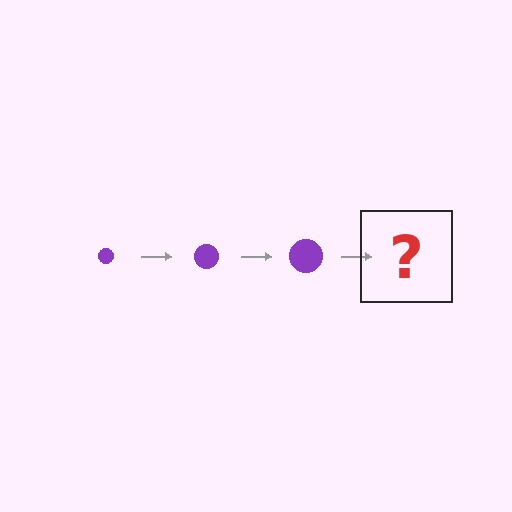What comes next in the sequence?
The next element should be a purple circle, larger than the previous one.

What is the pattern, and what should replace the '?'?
The pattern is that the circle gets progressively larger each step. The '?' should be a purple circle, larger than the previous one.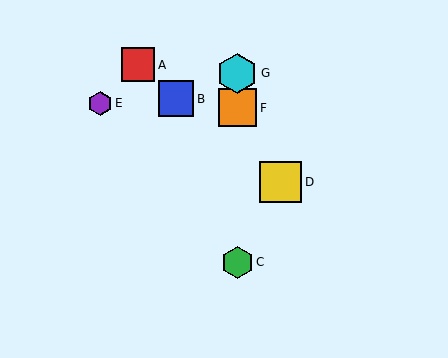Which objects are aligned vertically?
Objects C, F, G are aligned vertically.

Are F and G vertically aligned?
Yes, both are at x≈237.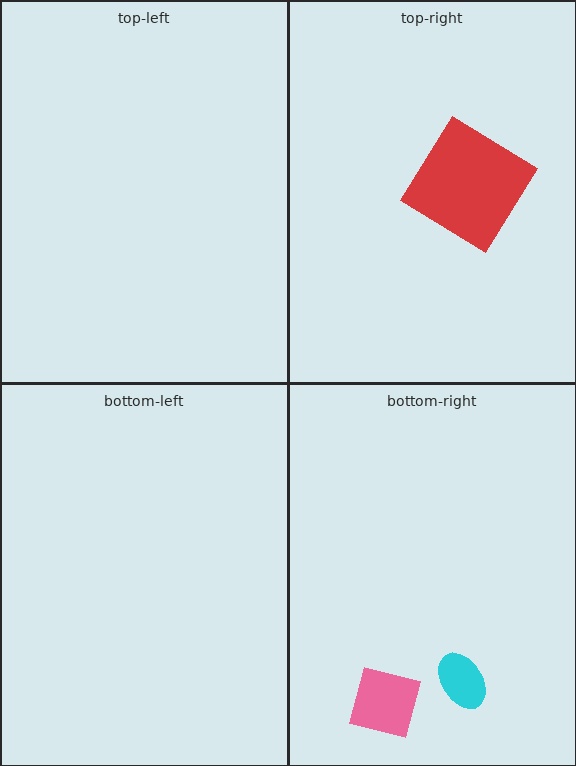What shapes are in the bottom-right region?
The pink square, the cyan ellipse.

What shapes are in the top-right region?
The red diamond.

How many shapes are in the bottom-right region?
2.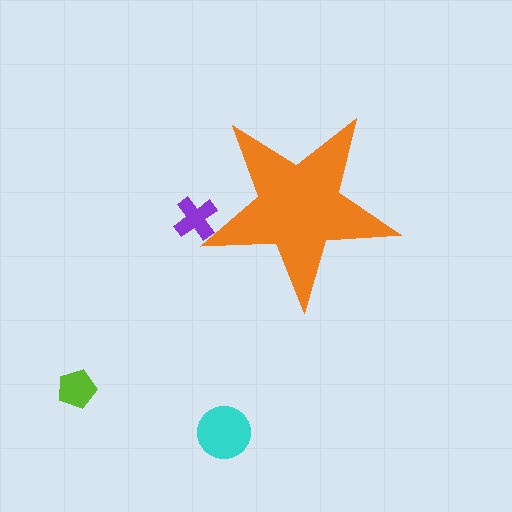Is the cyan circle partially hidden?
No, the cyan circle is fully visible.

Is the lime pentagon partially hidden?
No, the lime pentagon is fully visible.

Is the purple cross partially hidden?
Yes, the purple cross is partially hidden behind the orange star.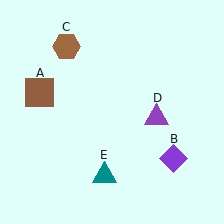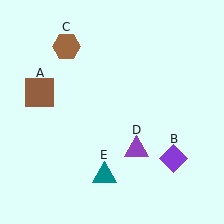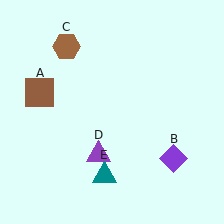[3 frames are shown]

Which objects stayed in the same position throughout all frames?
Brown square (object A) and purple diamond (object B) and brown hexagon (object C) and teal triangle (object E) remained stationary.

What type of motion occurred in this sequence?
The purple triangle (object D) rotated clockwise around the center of the scene.